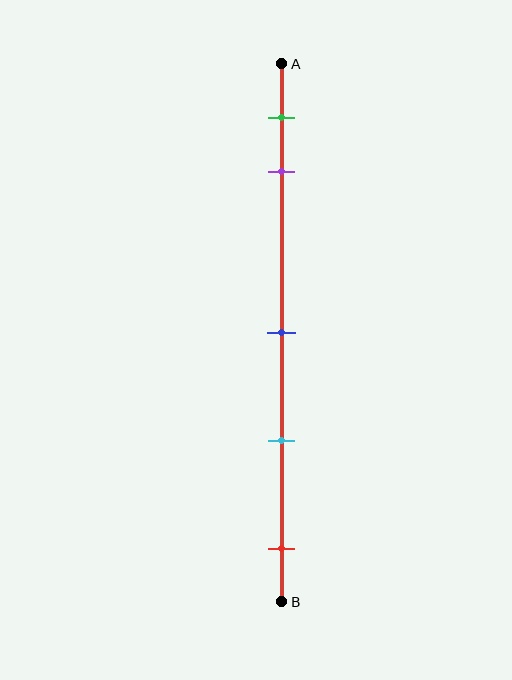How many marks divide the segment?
There are 5 marks dividing the segment.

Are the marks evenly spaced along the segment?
No, the marks are not evenly spaced.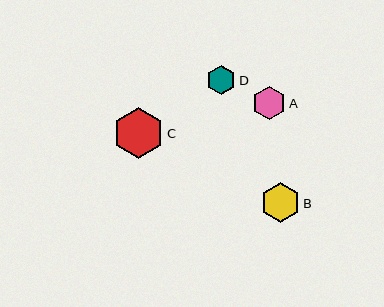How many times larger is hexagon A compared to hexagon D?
Hexagon A is approximately 1.2 times the size of hexagon D.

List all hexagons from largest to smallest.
From largest to smallest: C, B, A, D.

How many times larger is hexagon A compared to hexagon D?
Hexagon A is approximately 1.2 times the size of hexagon D.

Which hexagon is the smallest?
Hexagon D is the smallest with a size of approximately 29 pixels.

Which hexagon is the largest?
Hexagon C is the largest with a size of approximately 51 pixels.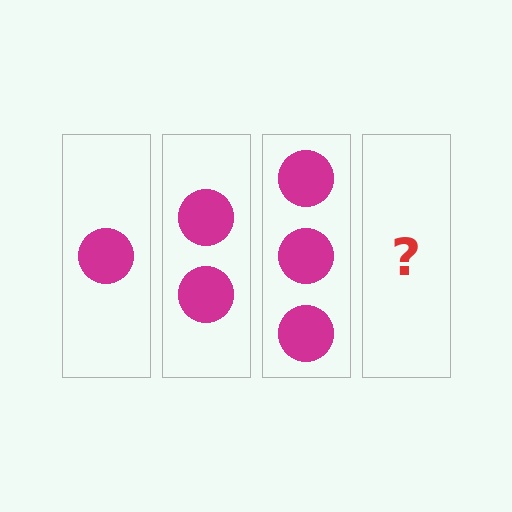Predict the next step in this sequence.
The next step is 4 circles.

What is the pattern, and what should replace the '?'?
The pattern is that each step adds one more circle. The '?' should be 4 circles.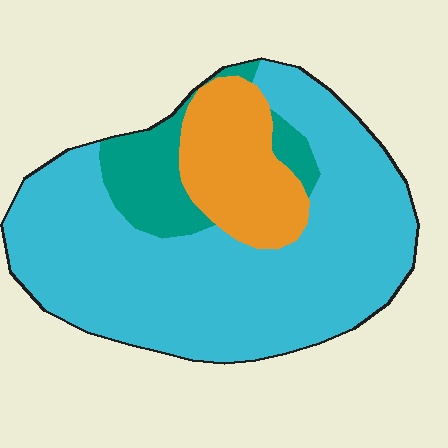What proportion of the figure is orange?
Orange covers about 15% of the figure.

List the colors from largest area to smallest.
From largest to smallest: cyan, orange, teal.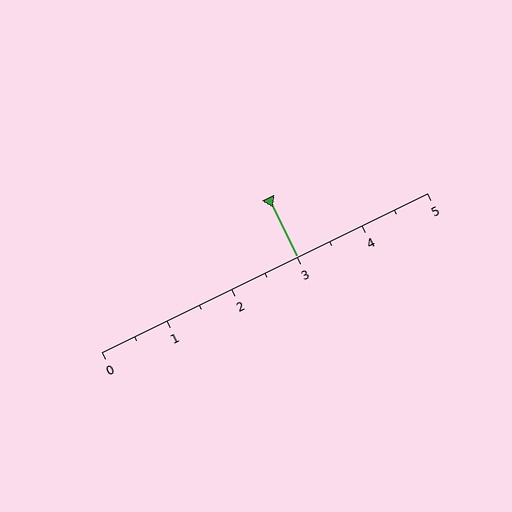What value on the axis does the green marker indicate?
The marker indicates approximately 3.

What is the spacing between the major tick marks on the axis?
The major ticks are spaced 1 apart.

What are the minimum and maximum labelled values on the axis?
The axis runs from 0 to 5.